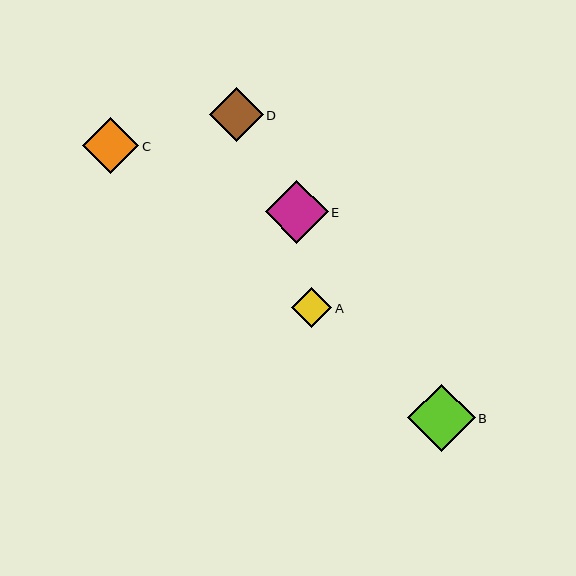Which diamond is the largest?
Diamond B is the largest with a size of approximately 67 pixels.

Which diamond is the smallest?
Diamond A is the smallest with a size of approximately 40 pixels.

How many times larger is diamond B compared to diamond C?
Diamond B is approximately 1.2 times the size of diamond C.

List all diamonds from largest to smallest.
From largest to smallest: B, E, C, D, A.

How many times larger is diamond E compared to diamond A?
Diamond E is approximately 1.6 times the size of diamond A.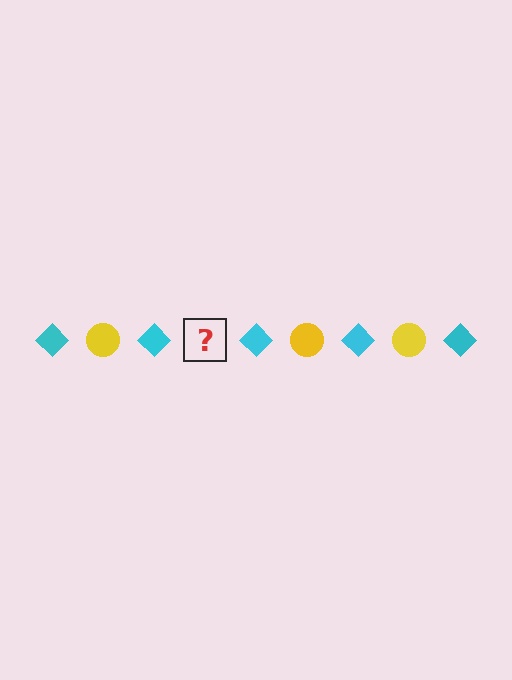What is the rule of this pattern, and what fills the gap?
The rule is that the pattern alternates between cyan diamond and yellow circle. The gap should be filled with a yellow circle.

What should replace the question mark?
The question mark should be replaced with a yellow circle.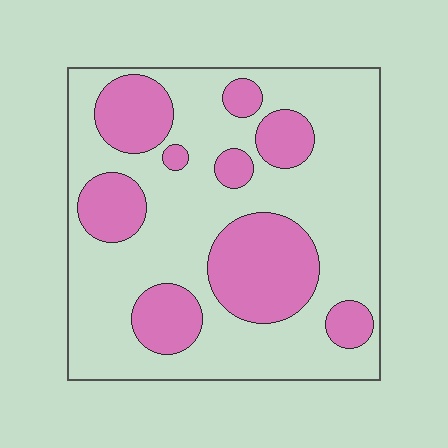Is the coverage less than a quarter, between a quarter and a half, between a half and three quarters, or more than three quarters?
Between a quarter and a half.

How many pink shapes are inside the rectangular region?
9.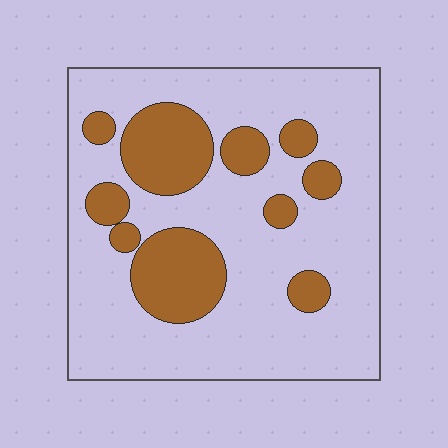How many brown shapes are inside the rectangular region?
10.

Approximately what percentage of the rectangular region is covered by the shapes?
Approximately 25%.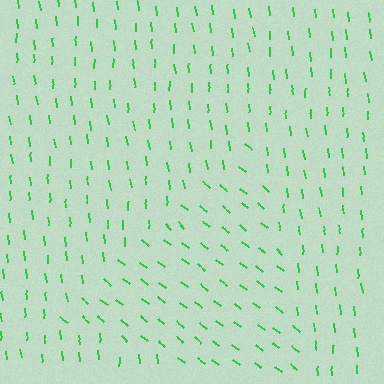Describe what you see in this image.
The image is filled with small green line segments. A triangle region in the image has lines oriented differently from the surrounding lines, creating a visible texture boundary.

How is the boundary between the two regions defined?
The boundary is defined purely by a change in line orientation (approximately 45 degrees difference). All lines are the same color and thickness.